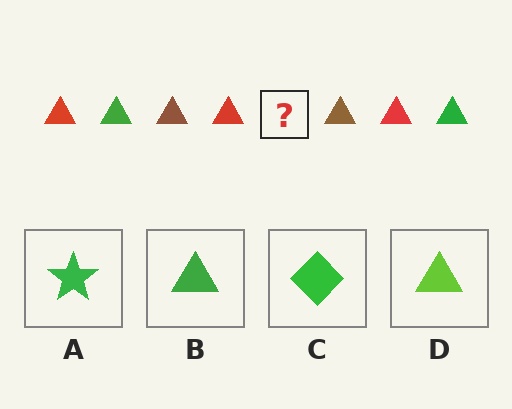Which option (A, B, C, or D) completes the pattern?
B.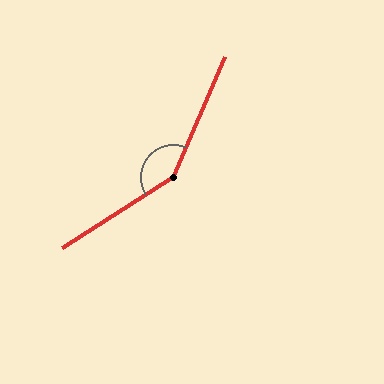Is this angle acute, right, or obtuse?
It is obtuse.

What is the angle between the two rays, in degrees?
Approximately 146 degrees.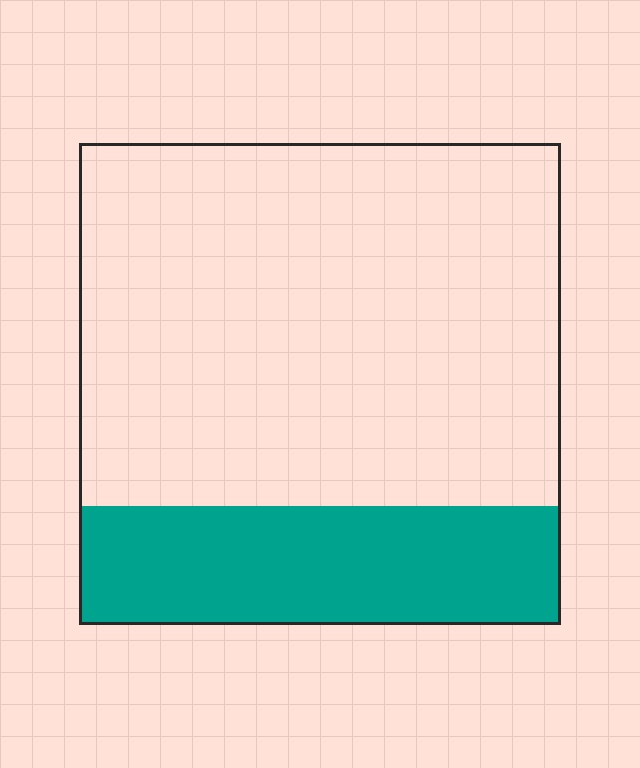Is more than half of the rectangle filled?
No.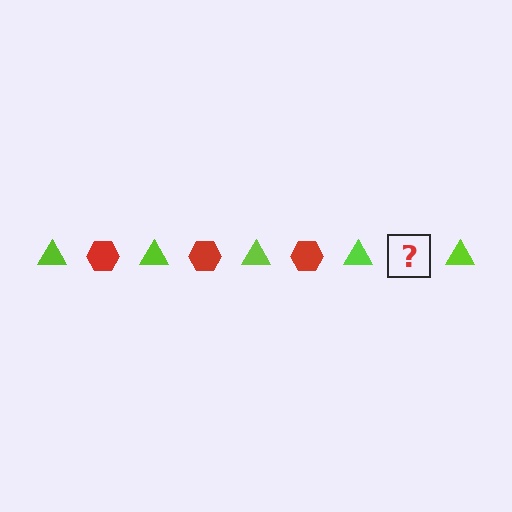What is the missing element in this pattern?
The missing element is a red hexagon.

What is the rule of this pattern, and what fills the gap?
The rule is that the pattern alternates between lime triangle and red hexagon. The gap should be filled with a red hexagon.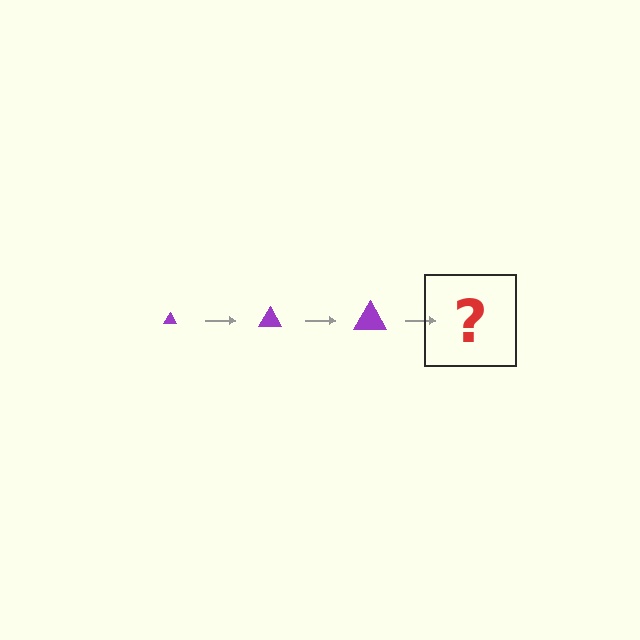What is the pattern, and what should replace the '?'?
The pattern is that the triangle gets progressively larger each step. The '?' should be a purple triangle, larger than the previous one.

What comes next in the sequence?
The next element should be a purple triangle, larger than the previous one.